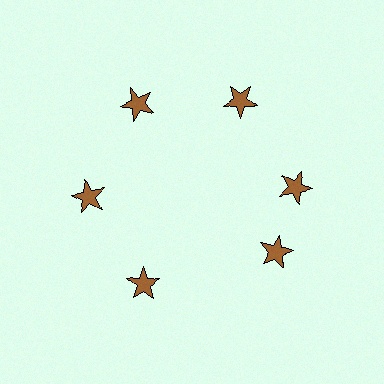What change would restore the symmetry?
The symmetry would be restored by rotating it back into even spacing with its neighbors so that all 6 stars sit at equal angles and equal distance from the center.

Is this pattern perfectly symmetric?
No. The 6 brown stars are arranged in a ring, but one element near the 5 o'clock position is rotated out of alignment along the ring, breaking the 6-fold rotational symmetry.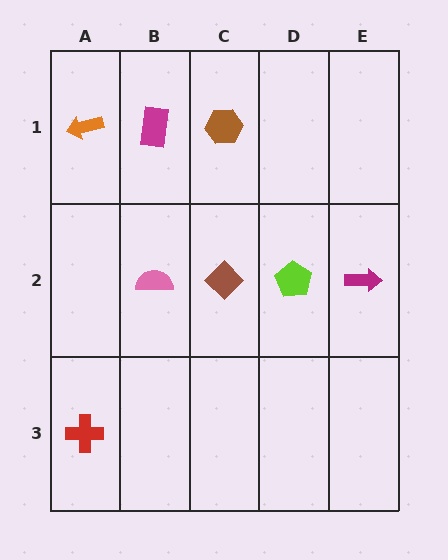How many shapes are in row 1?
3 shapes.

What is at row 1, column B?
A magenta rectangle.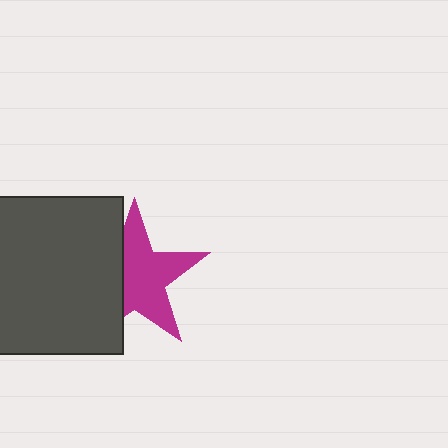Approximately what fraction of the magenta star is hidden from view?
Roughly 36% of the magenta star is hidden behind the dark gray square.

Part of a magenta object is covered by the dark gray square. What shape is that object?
It is a star.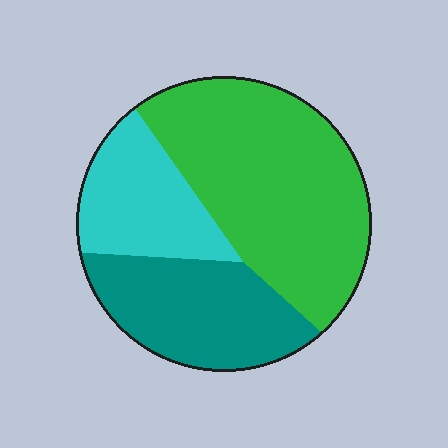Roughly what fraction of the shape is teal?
Teal covers about 30% of the shape.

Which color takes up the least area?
Cyan, at roughly 20%.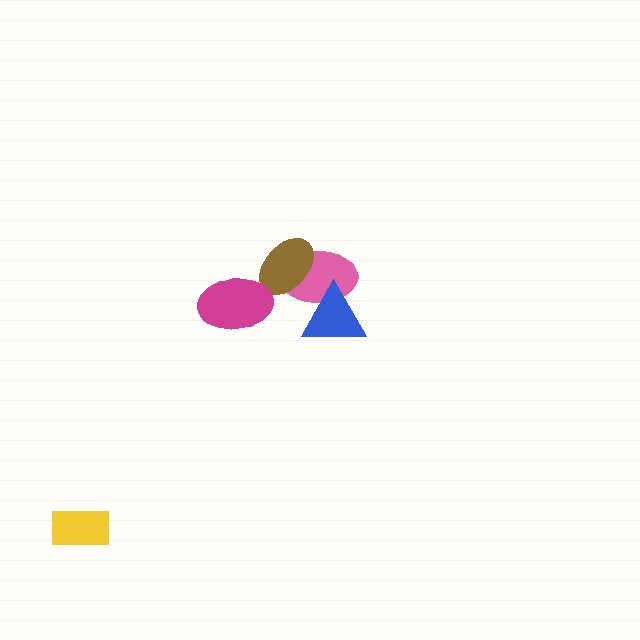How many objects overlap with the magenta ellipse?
1 object overlaps with the magenta ellipse.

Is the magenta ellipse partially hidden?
No, no other shape covers it.